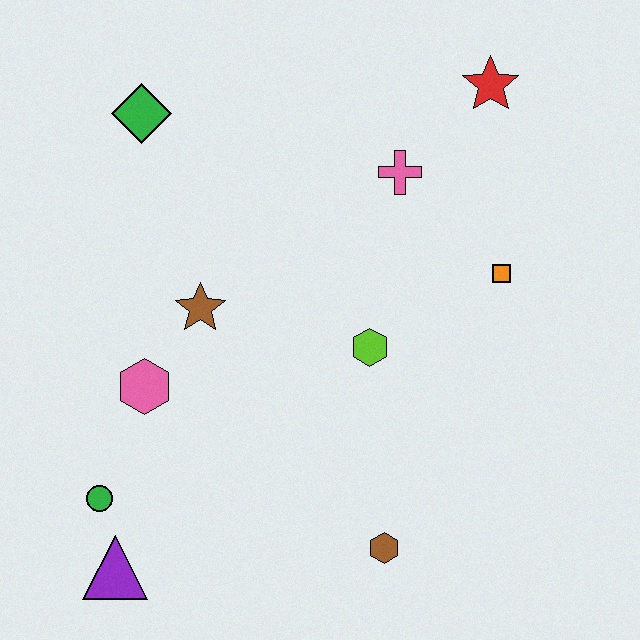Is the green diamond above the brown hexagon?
Yes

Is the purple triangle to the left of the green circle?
No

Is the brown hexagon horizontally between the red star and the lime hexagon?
Yes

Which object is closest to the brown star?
The pink hexagon is closest to the brown star.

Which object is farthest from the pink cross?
The purple triangle is farthest from the pink cross.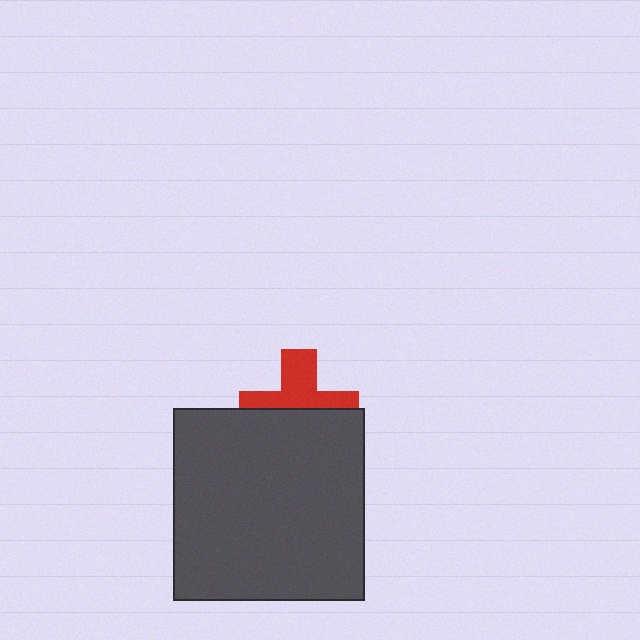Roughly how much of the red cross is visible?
About half of it is visible (roughly 47%).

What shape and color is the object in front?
The object in front is a dark gray square.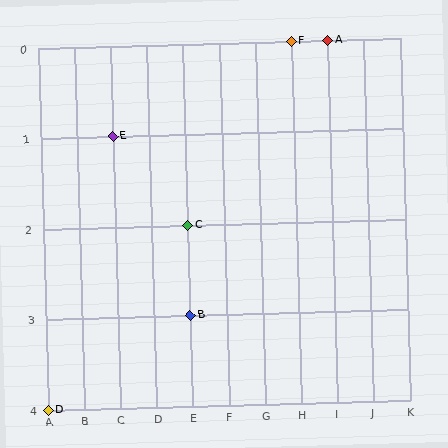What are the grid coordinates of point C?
Point C is at grid coordinates (E, 2).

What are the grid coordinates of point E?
Point E is at grid coordinates (C, 1).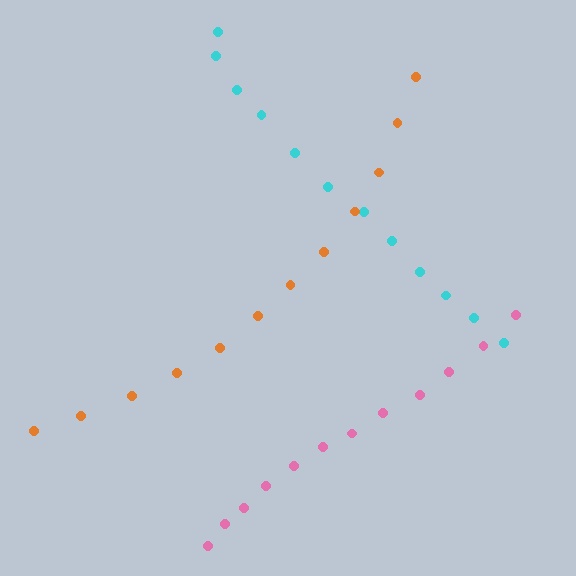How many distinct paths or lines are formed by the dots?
There are 3 distinct paths.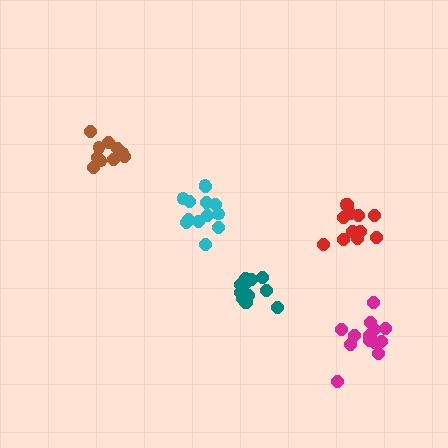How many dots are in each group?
Group 1: 12 dots, Group 2: 14 dots, Group 3: 13 dots, Group 4: 11 dots, Group 5: 13 dots (63 total).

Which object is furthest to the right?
The magenta cluster is rightmost.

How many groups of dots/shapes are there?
There are 5 groups.